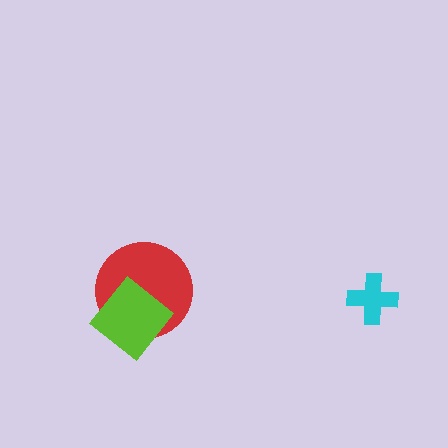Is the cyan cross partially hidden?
No, no other shape covers it.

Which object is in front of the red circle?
The lime diamond is in front of the red circle.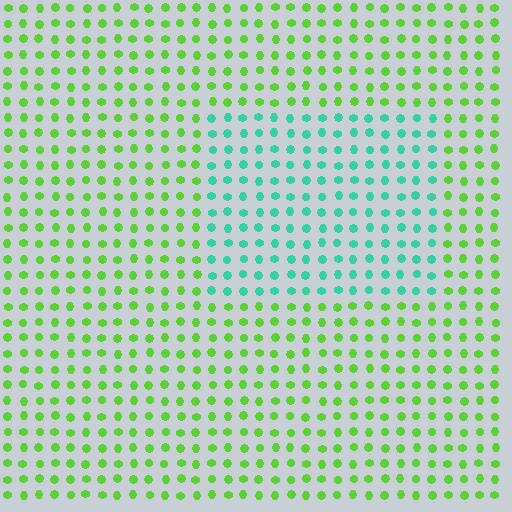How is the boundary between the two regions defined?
The boundary is defined purely by a slight shift in hue (about 56 degrees). Spacing, size, and orientation are identical on both sides.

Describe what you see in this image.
The image is filled with small lime elements in a uniform arrangement. A rectangle-shaped region is visible where the elements are tinted to a slightly different hue, forming a subtle color boundary.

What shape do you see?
I see a rectangle.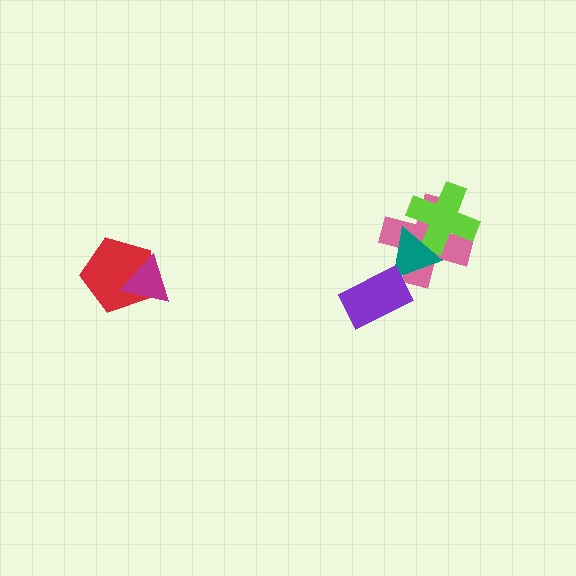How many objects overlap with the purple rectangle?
1 object overlaps with the purple rectangle.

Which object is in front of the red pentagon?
The magenta triangle is in front of the red pentagon.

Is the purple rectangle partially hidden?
No, no other shape covers it.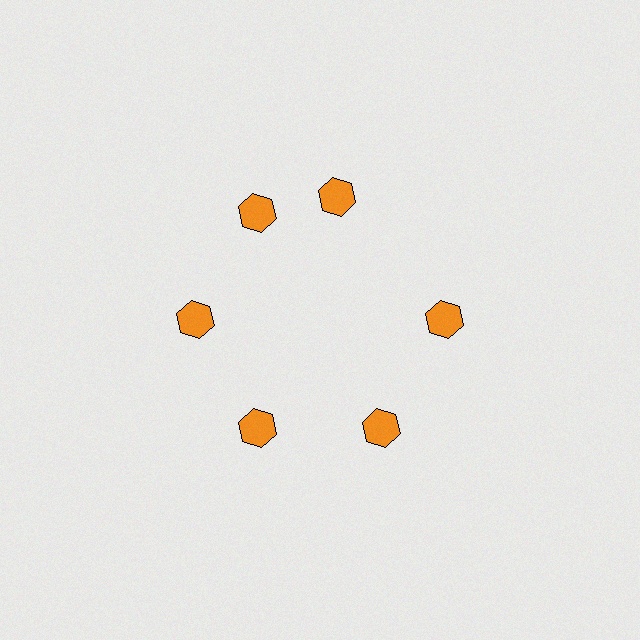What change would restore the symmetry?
The symmetry would be restored by rotating it back into even spacing with its neighbors so that all 6 hexagons sit at equal angles and equal distance from the center.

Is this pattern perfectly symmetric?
No. The 6 orange hexagons are arranged in a ring, but one element near the 1 o'clock position is rotated out of alignment along the ring, breaking the 6-fold rotational symmetry.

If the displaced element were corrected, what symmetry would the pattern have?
It would have 6-fold rotational symmetry — the pattern would map onto itself every 60 degrees.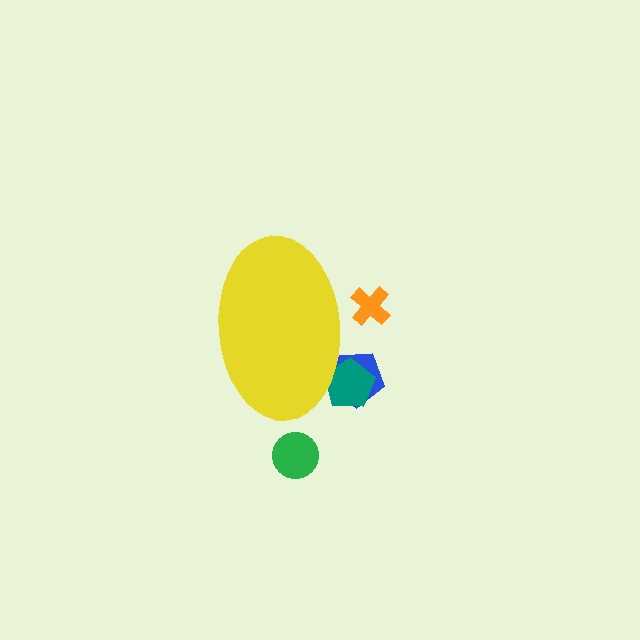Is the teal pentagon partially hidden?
Yes, the teal pentagon is partially hidden behind the yellow ellipse.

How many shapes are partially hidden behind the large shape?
3 shapes are partially hidden.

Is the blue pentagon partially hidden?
Yes, the blue pentagon is partially hidden behind the yellow ellipse.